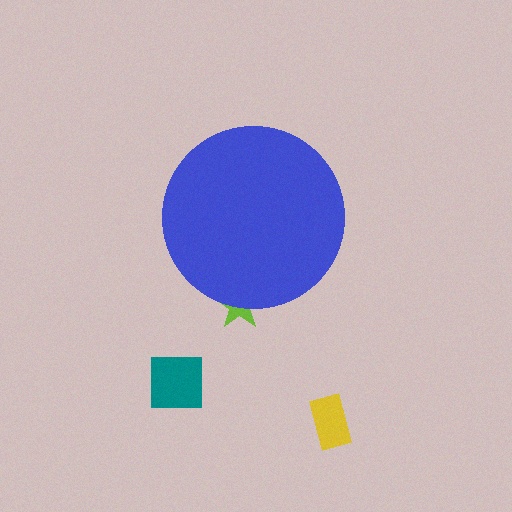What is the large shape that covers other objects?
A blue circle.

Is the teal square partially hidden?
No, the teal square is fully visible.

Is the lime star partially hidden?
Yes, the lime star is partially hidden behind the blue circle.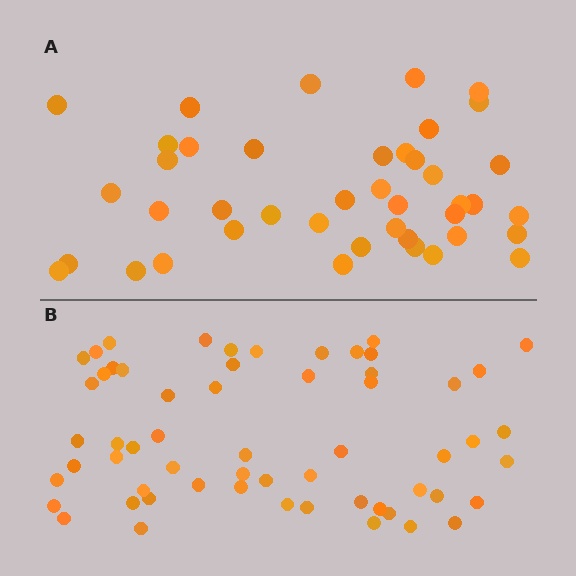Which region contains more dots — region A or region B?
Region B (the bottom region) has more dots.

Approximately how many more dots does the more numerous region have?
Region B has approximately 15 more dots than region A.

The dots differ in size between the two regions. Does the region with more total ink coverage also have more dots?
No. Region A has more total ink coverage because its dots are larger, but region B actually contains more individual dots. Total area can be misleading — the number of items is what matters here.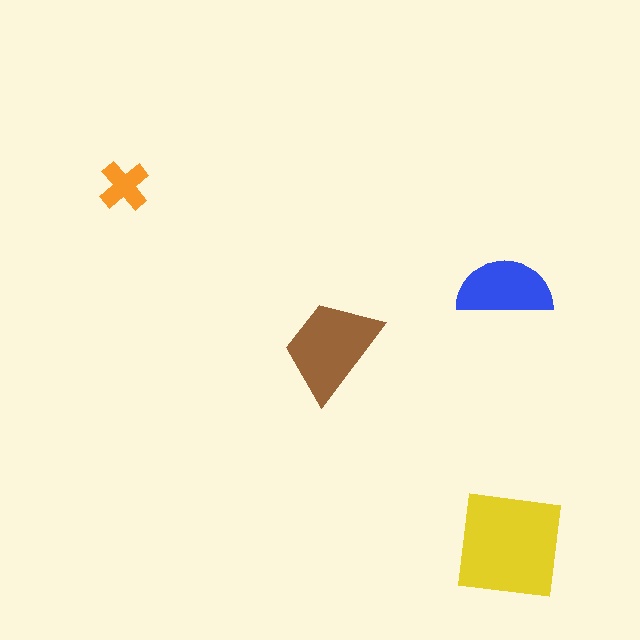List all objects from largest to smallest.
The yellow square, the brown trapezoid, the blue semicircle, the orange cross.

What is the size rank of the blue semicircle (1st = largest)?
3rd.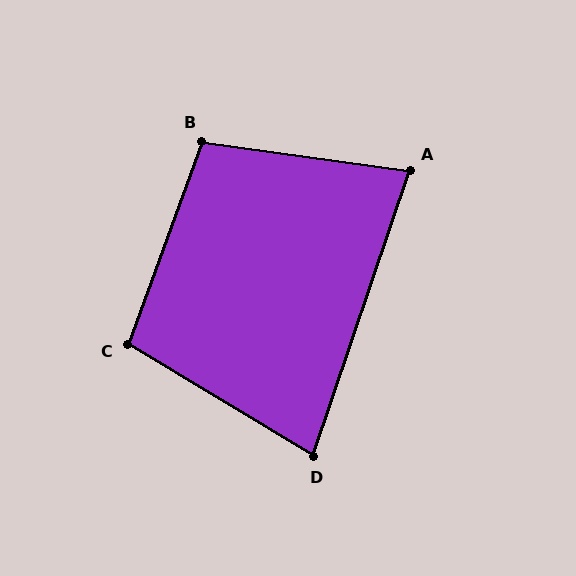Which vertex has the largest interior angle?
B, at approximately 102 degrees.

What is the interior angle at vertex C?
Approximately 101 degrees (obtuse).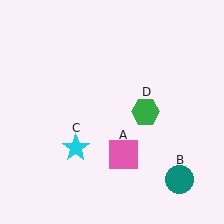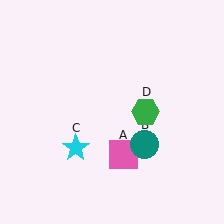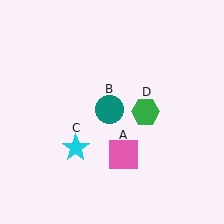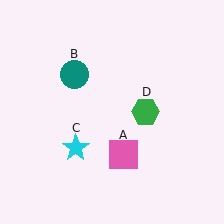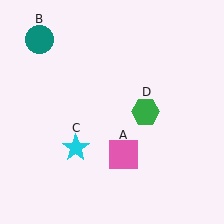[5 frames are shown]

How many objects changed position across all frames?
1 object changed position: teal circle (object B).